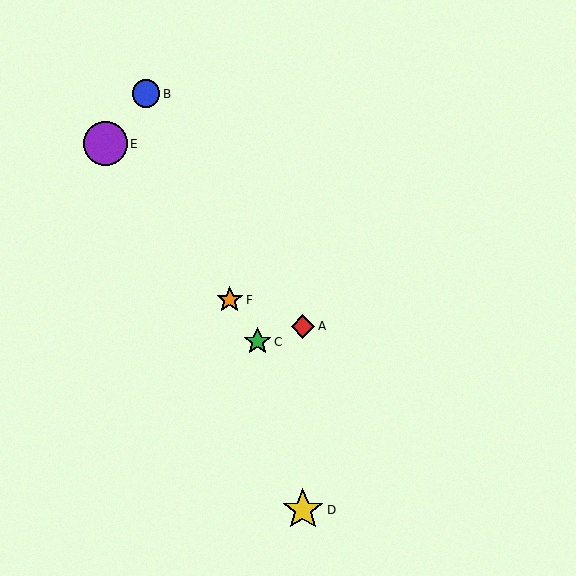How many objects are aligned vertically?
2 objects (A, D) are aligned vertically.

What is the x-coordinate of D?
Object D is at x≈303.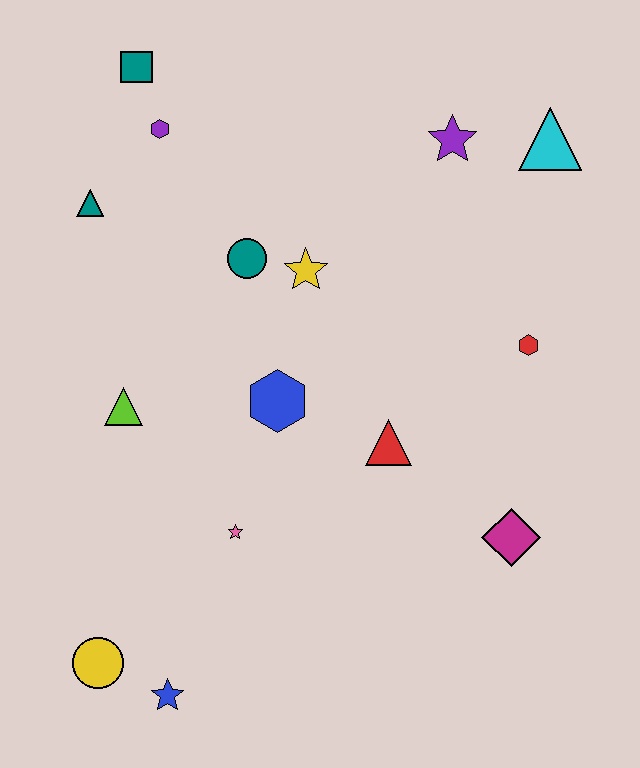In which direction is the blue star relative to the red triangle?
The blue star is below the red triangle.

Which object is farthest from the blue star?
The cyan triangle is farthest from the blue star.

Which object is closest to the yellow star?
The teal circle is closest to the yellow star.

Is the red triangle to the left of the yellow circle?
No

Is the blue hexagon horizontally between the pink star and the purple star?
Yes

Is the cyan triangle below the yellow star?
No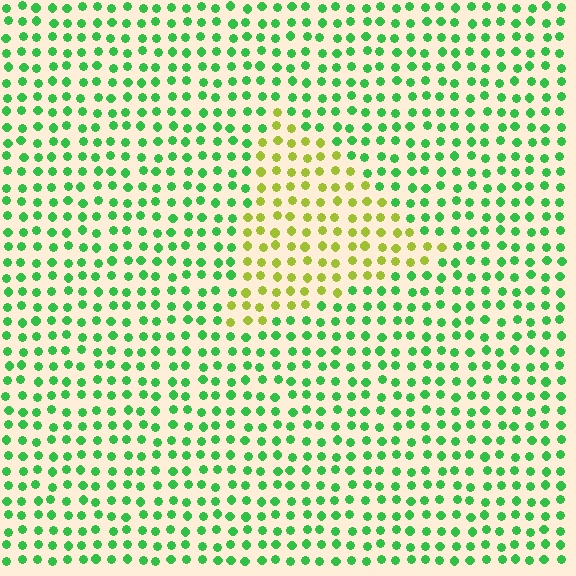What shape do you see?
I see a triangle.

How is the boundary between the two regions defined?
The boundary is defined purely by a slight shift in hue (about 54 degrees). Spacing, size, and orientation are identical on both sides.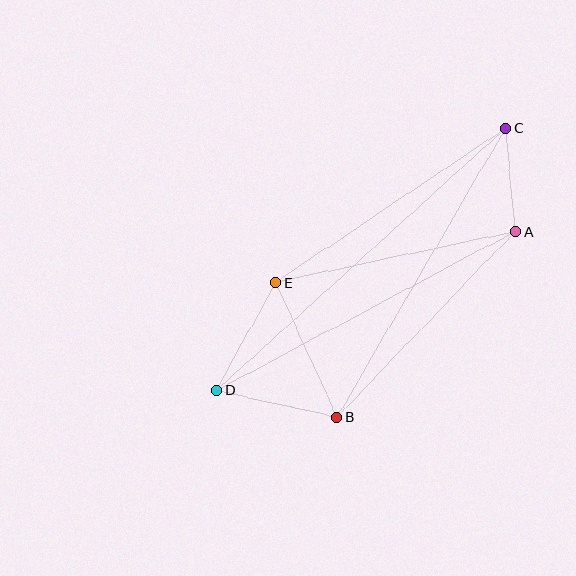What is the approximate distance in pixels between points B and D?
The distance between B and D is approximately 124 pixels.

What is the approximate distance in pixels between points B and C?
The distance between B and C is approximately 334 pixels.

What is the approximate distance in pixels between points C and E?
The distance between C and E is approximately 277 pixels.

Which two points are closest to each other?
Points A and C are closest to each other.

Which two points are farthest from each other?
Points C and D are farthest from each other.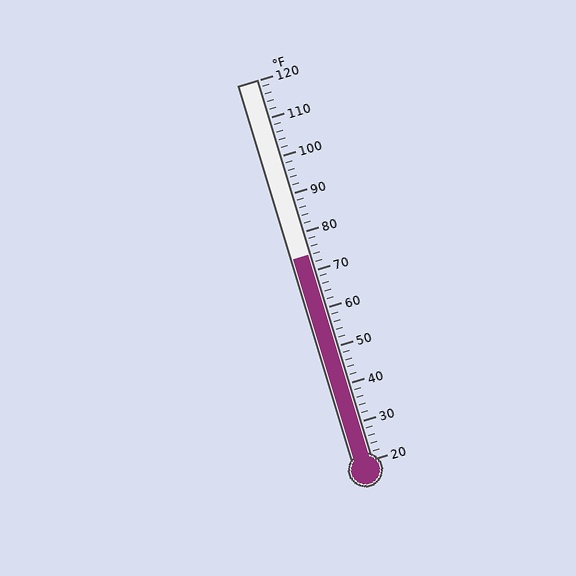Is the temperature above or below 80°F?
The temperature is below 80°F.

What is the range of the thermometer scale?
The thermometer scale ranges from 20°F to 120°F.